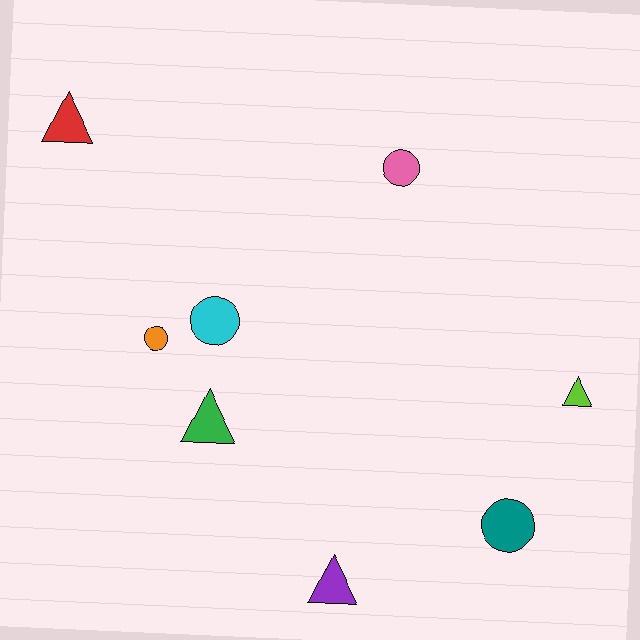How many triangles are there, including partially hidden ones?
There are 4 triangles.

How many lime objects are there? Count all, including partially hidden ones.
There is 1 lime object.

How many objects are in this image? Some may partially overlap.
There are 8 objects.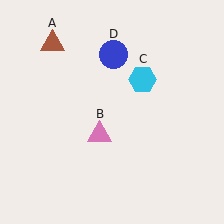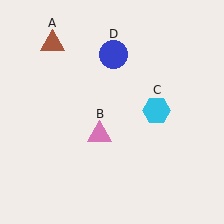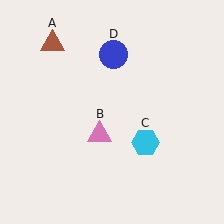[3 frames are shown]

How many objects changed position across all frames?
1 object changed position: cyan hexagon (object C).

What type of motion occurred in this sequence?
The cyan hexagon (object C) rotated clockwise around the center of the scene.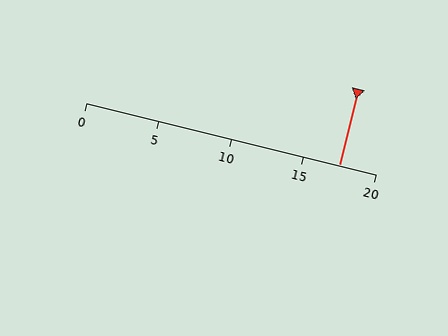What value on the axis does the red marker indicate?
The marker indicates approximately 17.5.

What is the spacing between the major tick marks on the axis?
The major ticks are spaced 5 apart.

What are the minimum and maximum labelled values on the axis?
The axis runs from 0 to 20.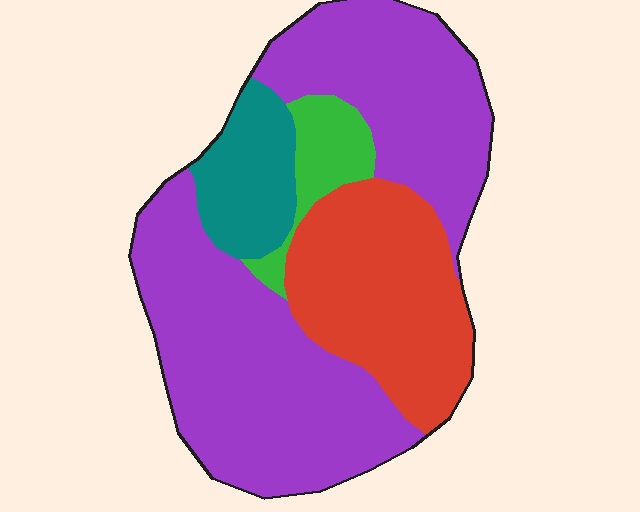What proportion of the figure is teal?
Teal covers roughly 10% of the figure.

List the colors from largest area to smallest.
From largest to smallest: purple, red, teal, green.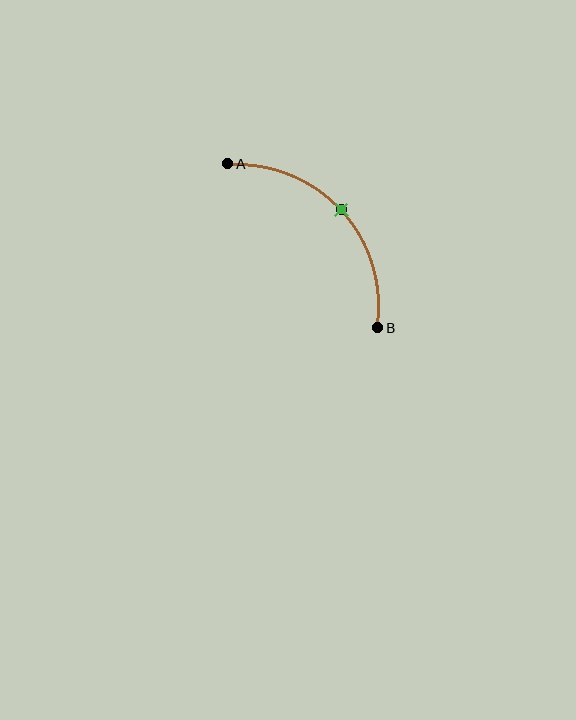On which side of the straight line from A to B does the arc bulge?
The arc bulges above and to the right of the straight line connecting A and B.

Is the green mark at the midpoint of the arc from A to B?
Yes. The green mark lies on the arc at equal arc-length from both A and B — it is the arc midpoint.